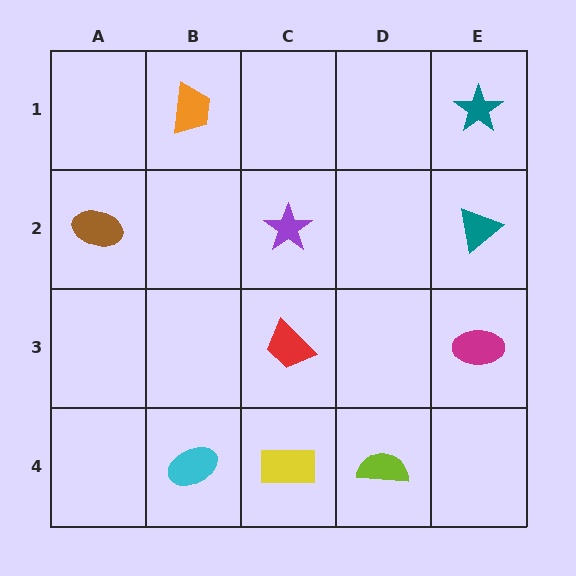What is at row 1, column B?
An orange trapezoid.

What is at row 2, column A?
A brown ellipse.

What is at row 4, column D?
A lime semicircle.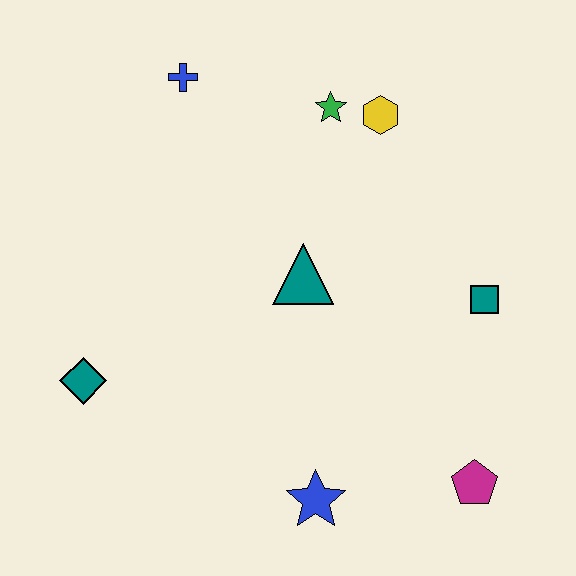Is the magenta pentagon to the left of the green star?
No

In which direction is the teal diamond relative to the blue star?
The teal diamond is to the left of the blue star.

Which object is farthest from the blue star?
The blue cross is farthest from the blue star.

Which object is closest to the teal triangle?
The green star is closest to the teal triangle.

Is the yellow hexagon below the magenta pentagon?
No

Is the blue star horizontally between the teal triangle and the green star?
Yes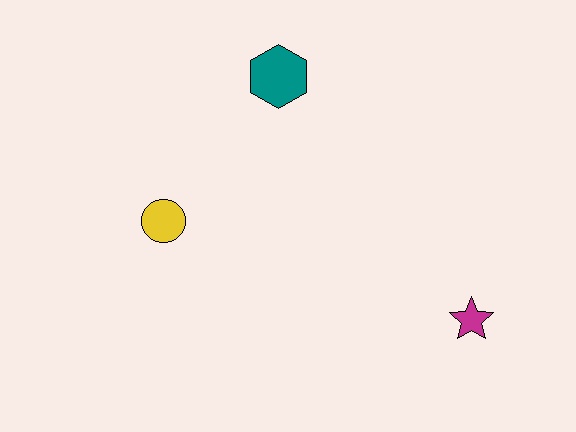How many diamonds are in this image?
There are no diamonds.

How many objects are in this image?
There are 3 objects.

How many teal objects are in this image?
There is 1 teal object.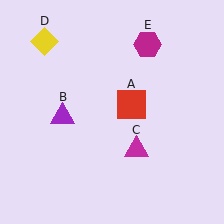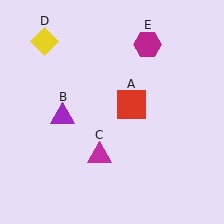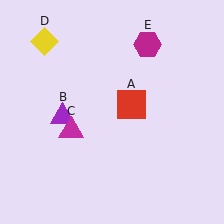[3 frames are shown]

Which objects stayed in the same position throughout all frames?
Red square (object A) and purple triangle (object B) and yellow diamond (object D) and magenta hexagon (object E) remained stationary.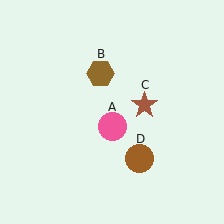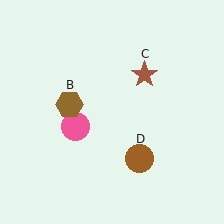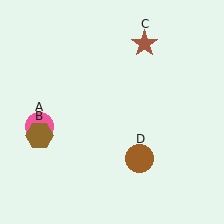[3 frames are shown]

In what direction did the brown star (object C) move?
The brown star (object C) moved up.